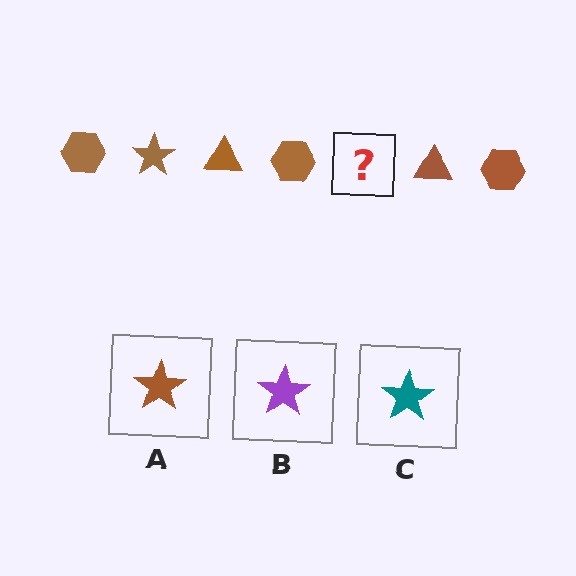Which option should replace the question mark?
Option A.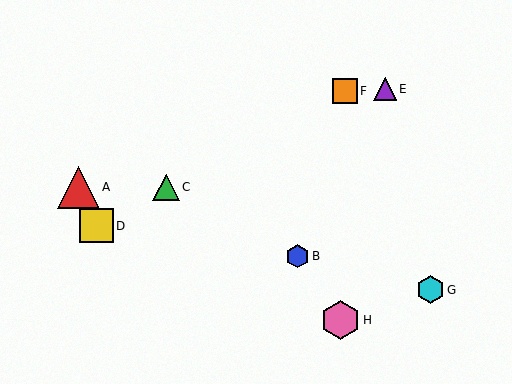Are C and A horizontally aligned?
Yes, both are at y≈187.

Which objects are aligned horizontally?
Objects A, C are aligned horizontally.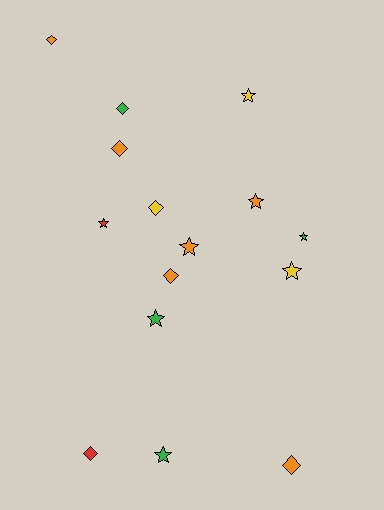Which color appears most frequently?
Orange, with 6 objects.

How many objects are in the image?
There are 15 objects.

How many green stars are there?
There are 3 green stars.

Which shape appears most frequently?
Star, with 8 objects.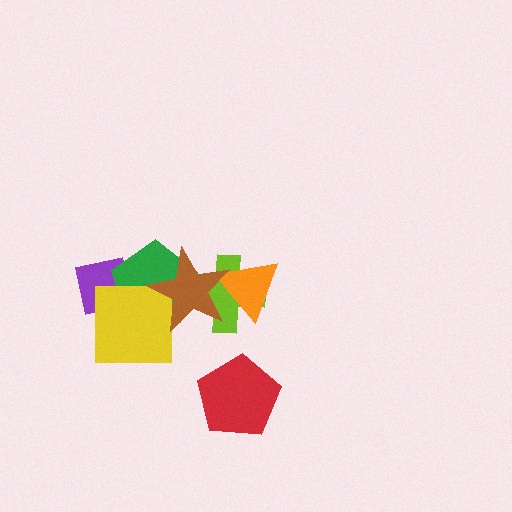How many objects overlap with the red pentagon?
0 objects overlap with the red pentagon.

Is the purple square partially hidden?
Yes, it is partially covered by another shape.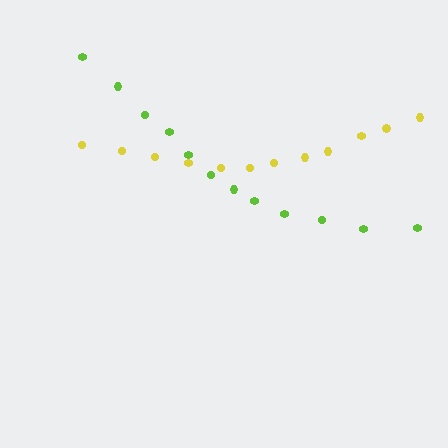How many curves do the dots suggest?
There are 2 distinct paths.